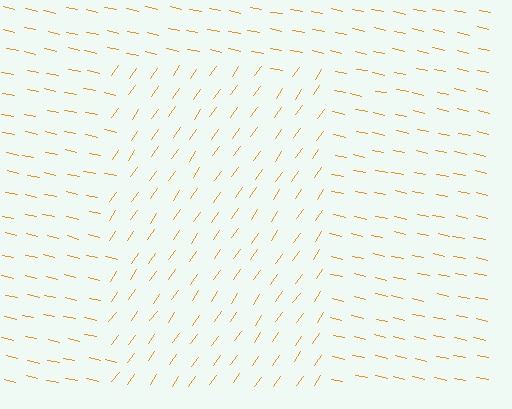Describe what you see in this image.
The image is filled with small orange line segments. A rectangle region in the image has lines oriented differently from the surrounding lines, creating a visible texture boundary.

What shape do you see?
I see a rectangle.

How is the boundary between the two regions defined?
The boundary is defined purely by a change in line orientation (approximately 67 degrees difference). All lines are the same color and thickness.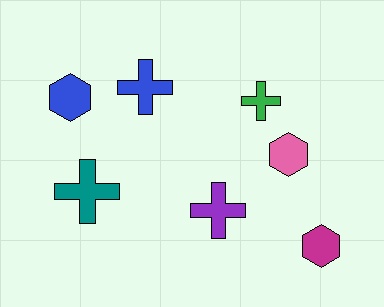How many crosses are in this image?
There are 4 crosses.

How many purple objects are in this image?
There is 1 purple object.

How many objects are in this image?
There are 7 objects.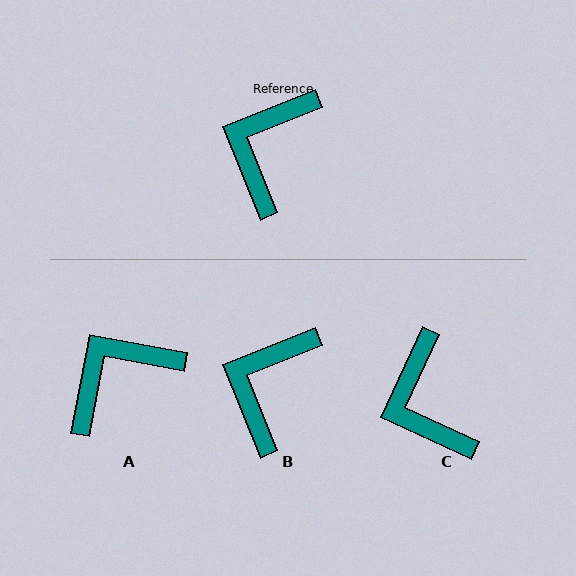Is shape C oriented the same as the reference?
No, it is off by about 43 degrees.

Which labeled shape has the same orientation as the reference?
B.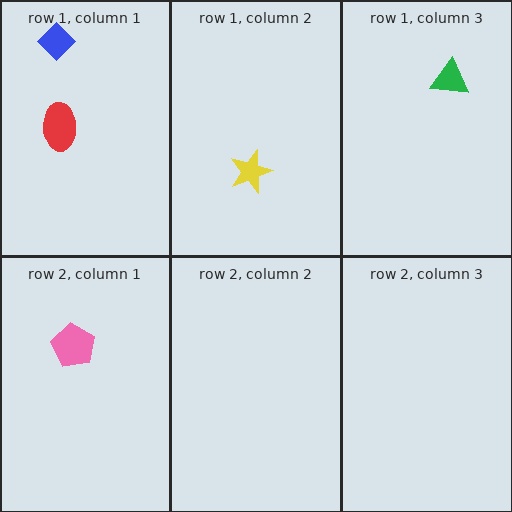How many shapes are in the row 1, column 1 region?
2.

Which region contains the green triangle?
The row 1, column 3 region.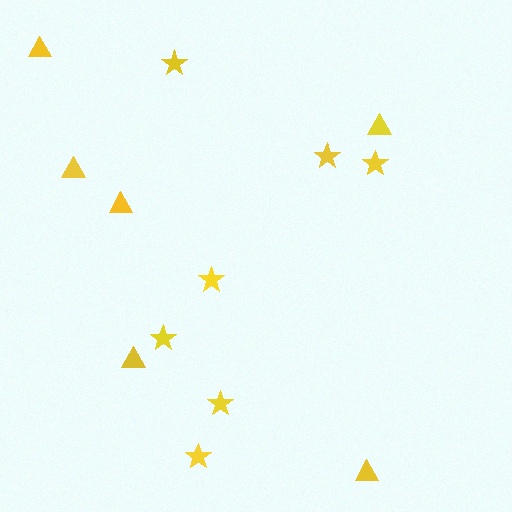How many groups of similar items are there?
There are 2 groups: one group of triangles (6) and one group of stars (7).